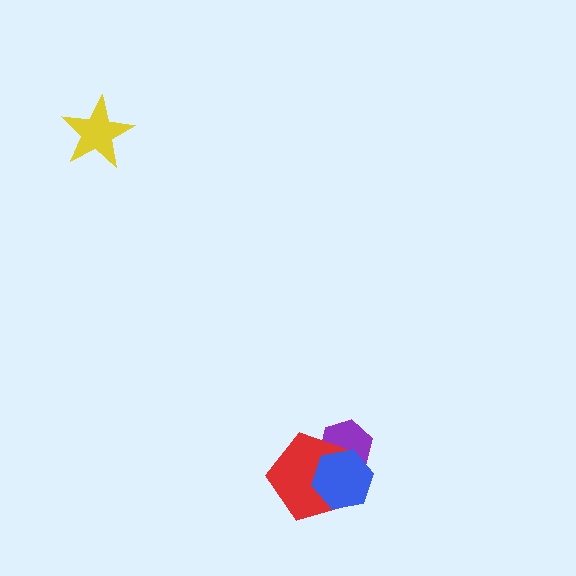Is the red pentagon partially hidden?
Yes, it is partially covered by another shape.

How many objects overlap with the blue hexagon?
2 objects overlap with the blue hexagon.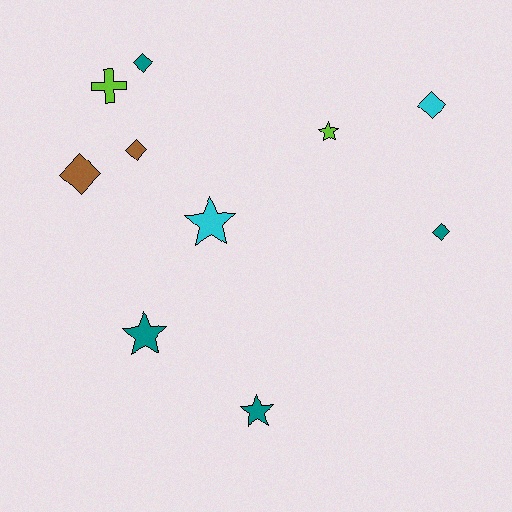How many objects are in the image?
There are 10 objects.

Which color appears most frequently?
Teal, with 4 objects.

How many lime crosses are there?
There is 1 lime cross.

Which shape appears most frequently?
Diamond, with 5 objects.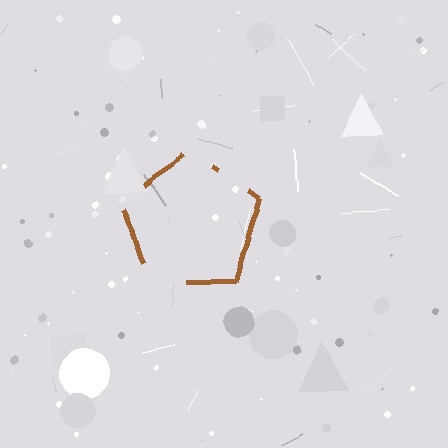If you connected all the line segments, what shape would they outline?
They would outline a pentagon.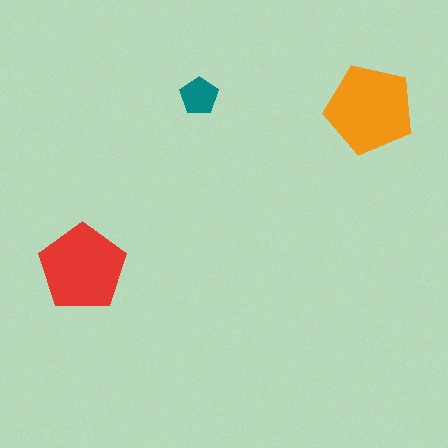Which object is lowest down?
The red pentagon is bottommost.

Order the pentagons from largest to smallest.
the orange one, the red one, the teal one.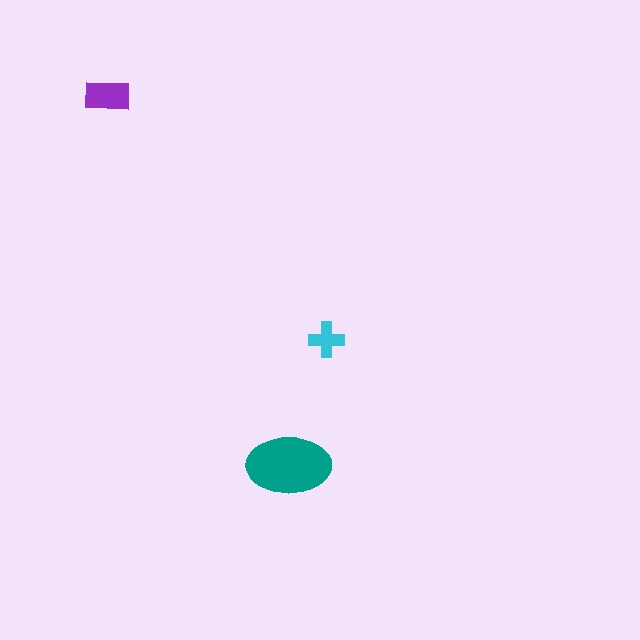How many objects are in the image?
There are 3 objects in the image.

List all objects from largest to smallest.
The teal ellipse, the purple rectangle, the cyan cross.